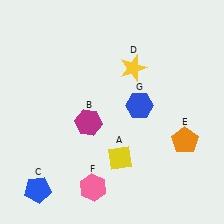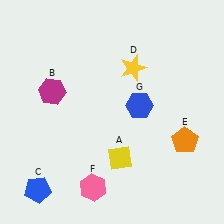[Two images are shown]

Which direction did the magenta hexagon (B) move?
The magenta hexagon (B) moved left.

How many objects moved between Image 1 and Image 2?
1 object moved between the two images.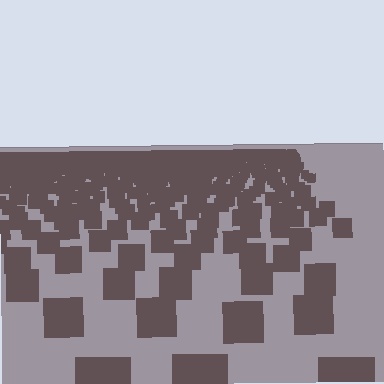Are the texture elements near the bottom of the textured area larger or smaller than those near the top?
Larger. Near the bottom, elements are closer to the viewer and appear at a bigger on-screen size.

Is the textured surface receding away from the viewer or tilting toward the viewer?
The surface is receding away from the viewer. Texture elements get smaller and denser toward the top.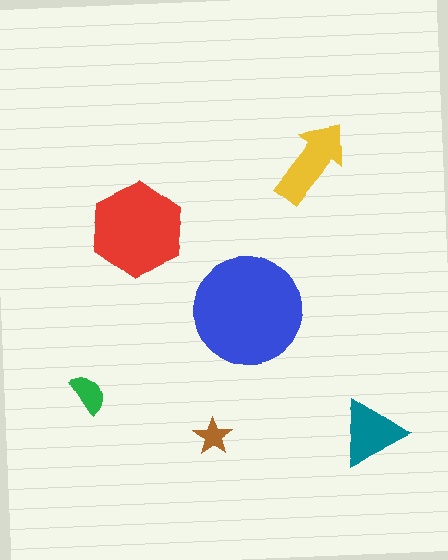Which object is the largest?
The blue circle.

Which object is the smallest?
The brown star.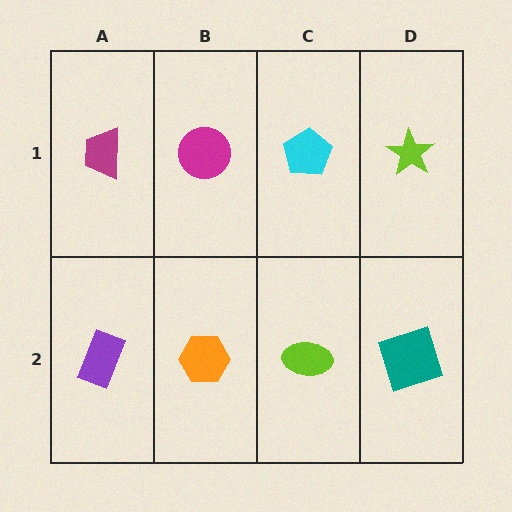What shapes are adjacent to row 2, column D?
A lime star (row 1, column D), a lime ellipse (row 2, column C).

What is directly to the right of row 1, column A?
A magenta circle.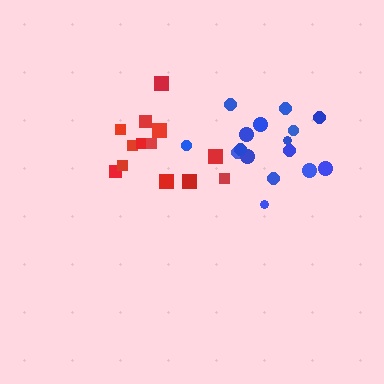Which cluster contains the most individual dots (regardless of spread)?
Blue (16).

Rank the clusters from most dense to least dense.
blue, red.